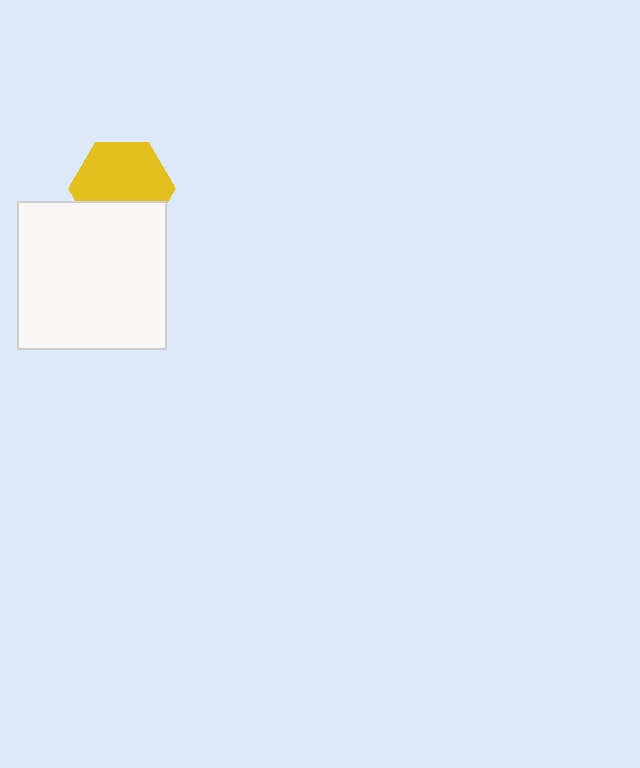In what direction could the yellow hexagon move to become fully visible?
The yellow hexagon could move up. That would shift it out from behind the white square entirely.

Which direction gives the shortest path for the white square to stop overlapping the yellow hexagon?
Moving down gives the shortest separation.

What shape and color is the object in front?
The object in front is a white square.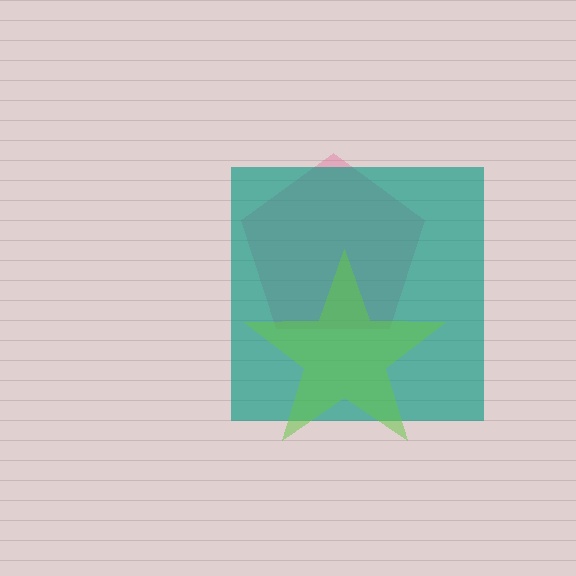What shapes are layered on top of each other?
The layered shapes are: a pink pentagon, a teal square, a lime star.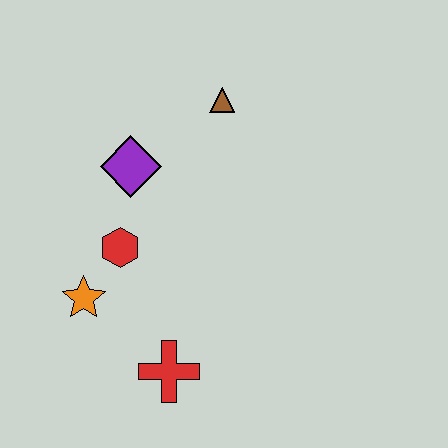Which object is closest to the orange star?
The red hexagon is closest to the orange star.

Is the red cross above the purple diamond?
No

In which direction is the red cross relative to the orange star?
The red cross is to the right of the orange star.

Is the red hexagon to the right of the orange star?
Yes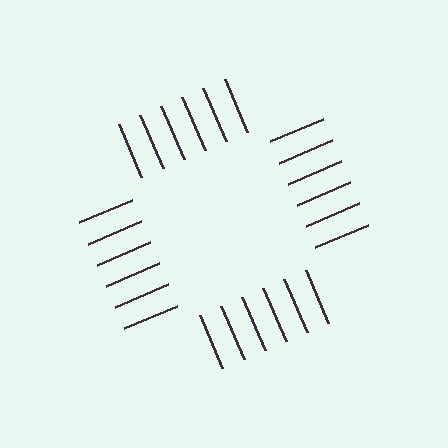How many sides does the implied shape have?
4 sides — the line-ends trace a square.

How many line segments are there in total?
24 — 6 along each of the 4 edges.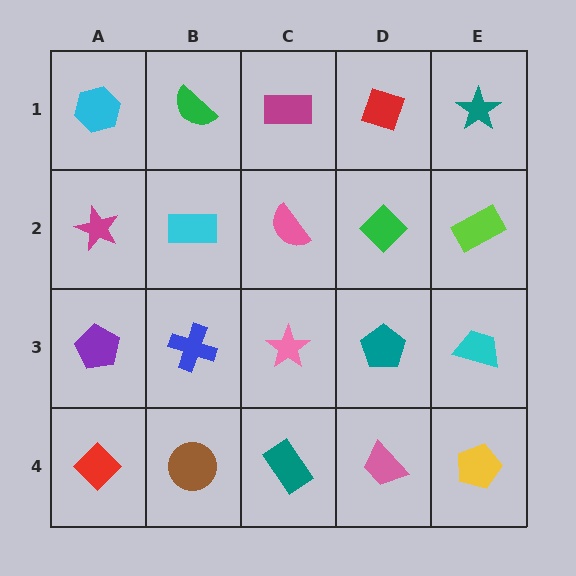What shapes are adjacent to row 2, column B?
A green semicircle (row 1, column B), a blue cross (row 3, column B), a magenta star (row 2, column A), a pink semicircle (row 2, column C).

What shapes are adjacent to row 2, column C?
A magenta rectangle (row 1, column C), a pink star (row 3, column C), a cyan rectangle (row 2, column B), a green diamond (row 2, column D).